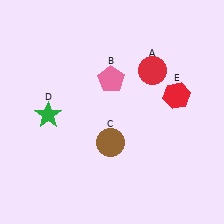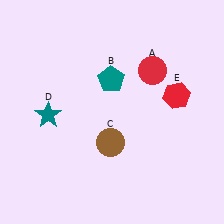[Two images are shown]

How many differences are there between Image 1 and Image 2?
There are 2 differences between the two images.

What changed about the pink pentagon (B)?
In Image 1, B is pink. In Image 2, it changed to teal.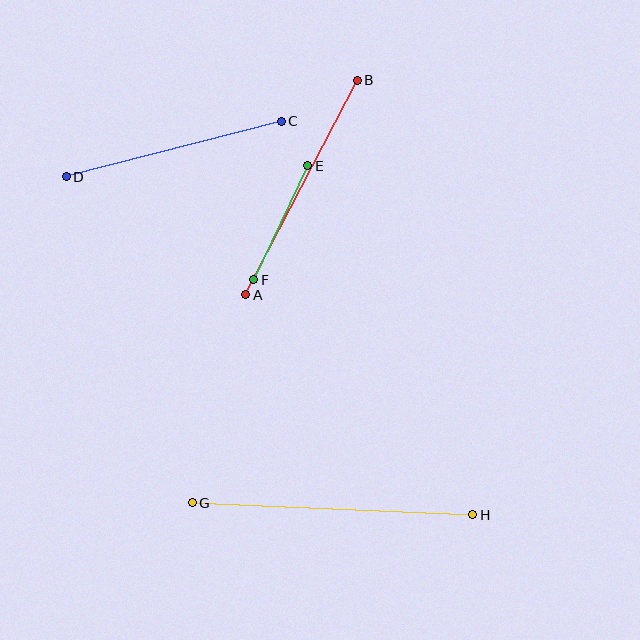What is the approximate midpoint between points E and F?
The midpoint is at approximately (281, 223) pixels.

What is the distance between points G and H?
The distance is approximately 281 pixels.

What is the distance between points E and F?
The distance is approximately 126 pixels.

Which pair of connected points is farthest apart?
Points G and H are farthest apart.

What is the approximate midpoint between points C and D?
The midpoint is at approximately (174, 149) pixels.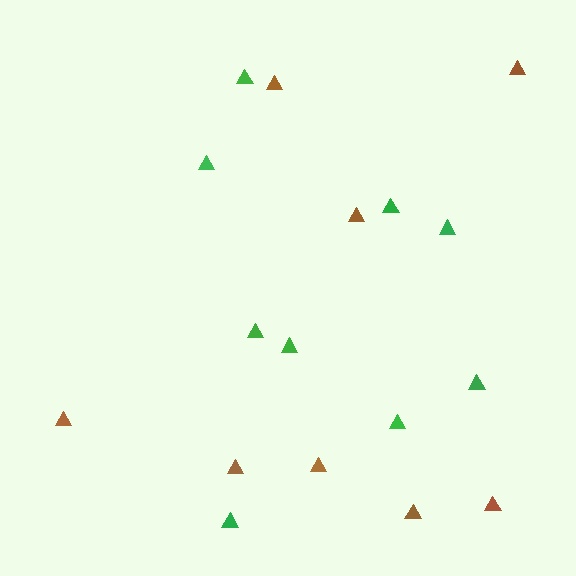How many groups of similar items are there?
There are 2 groups: one group of brown triangles (8) and one group of green triangles (9).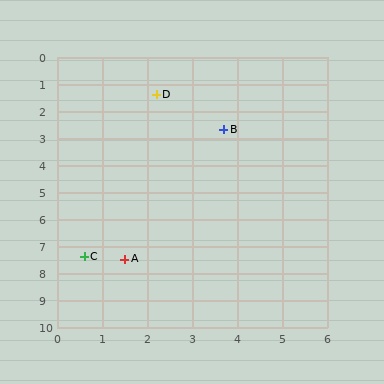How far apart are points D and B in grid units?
Points D and B are about 2.0 grid units apart.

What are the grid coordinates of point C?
Point C is at approximately (0.6, 7.4).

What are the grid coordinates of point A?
Point A is at approximately (1.5, 7.5).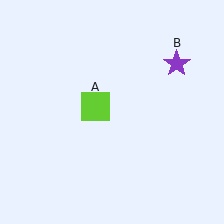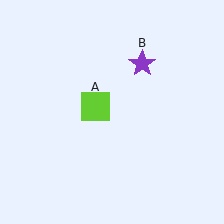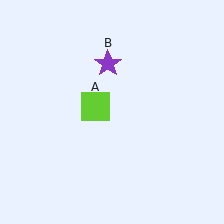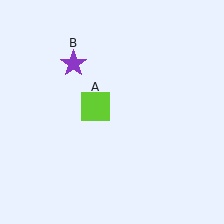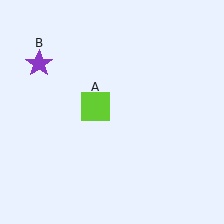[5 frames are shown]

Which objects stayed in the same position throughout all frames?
Lime square (object A) remained stationary.